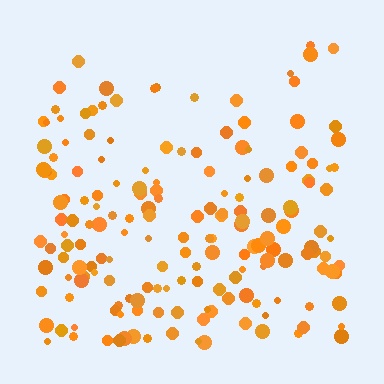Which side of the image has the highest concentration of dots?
The bottom.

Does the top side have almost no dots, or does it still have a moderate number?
Still a moderate number, just noticeably fewer than the bottom.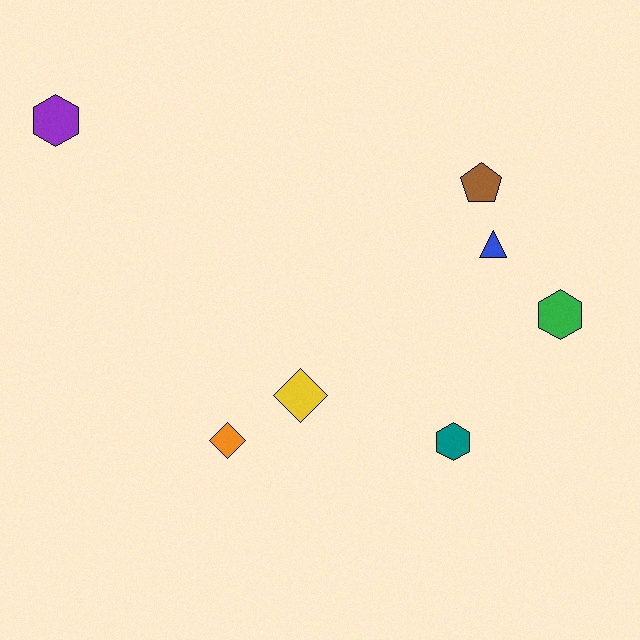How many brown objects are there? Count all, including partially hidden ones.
There is 1 brown object.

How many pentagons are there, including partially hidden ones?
There is 1 pentagon.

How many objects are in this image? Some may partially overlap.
There are 7 objects.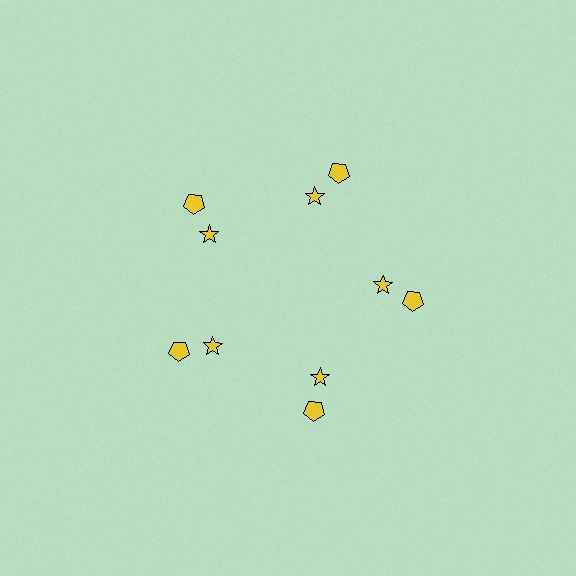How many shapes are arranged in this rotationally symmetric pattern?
There are 10 shapes, arranged in 5 groups of 2.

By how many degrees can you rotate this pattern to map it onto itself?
The pattern maps onto itself every 72 degrees of rotation.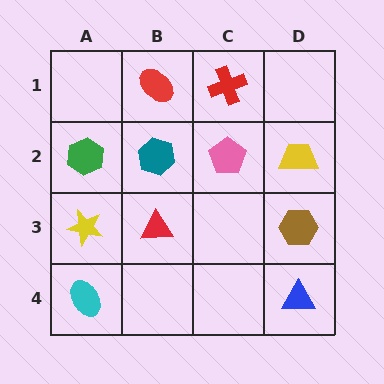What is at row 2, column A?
A green hexagon.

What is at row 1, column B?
A red ellipse.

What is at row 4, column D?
A blue triangle.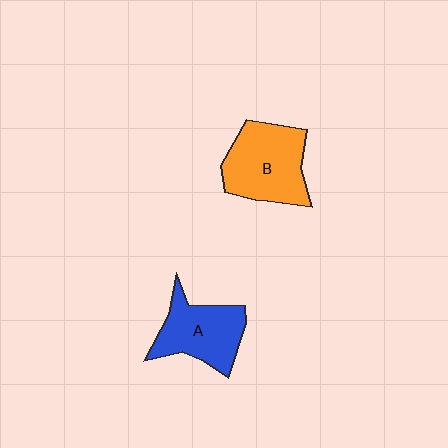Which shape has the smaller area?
Shape A (blue).